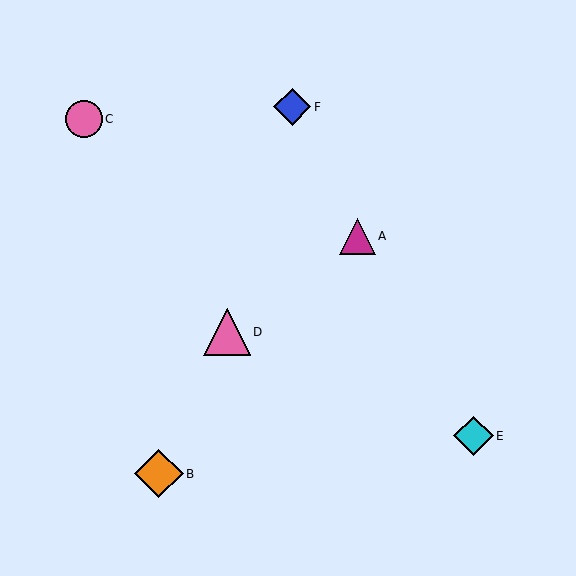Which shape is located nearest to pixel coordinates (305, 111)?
The blue diamond (labeled F) at (292, 107) is nearest to that location.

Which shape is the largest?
The orange diamond (labeled B) is the largest.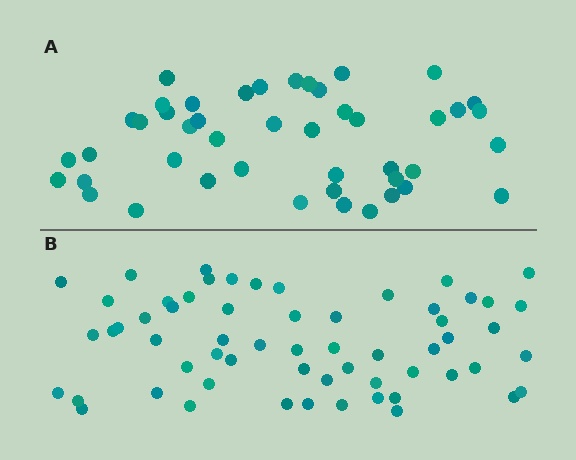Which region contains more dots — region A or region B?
Region B (the bottom region) has more dots.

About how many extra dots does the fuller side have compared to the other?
Region B has approximately 15 more dots than region A.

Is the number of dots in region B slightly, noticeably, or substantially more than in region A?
Region B has noticeably more, but not dramatically so. The ratio is roughly 1.3 to 1.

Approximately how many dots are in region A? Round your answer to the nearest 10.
About 40 dots. (The exact count is 45, which rounds to 40.)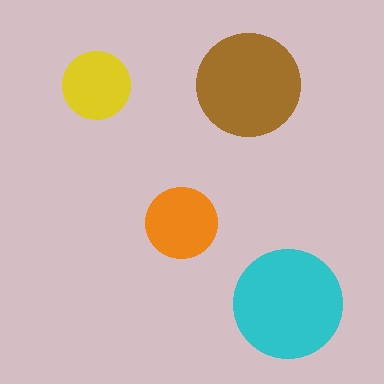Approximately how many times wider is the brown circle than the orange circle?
About 1.5 times wider.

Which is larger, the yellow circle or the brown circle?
The brown one.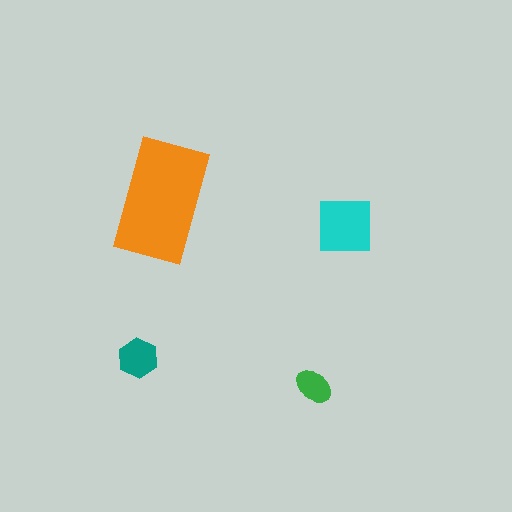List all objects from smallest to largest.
The green ellipse, the teal hexagon, the cyan square, the orange rectangle.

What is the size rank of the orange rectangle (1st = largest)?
1st.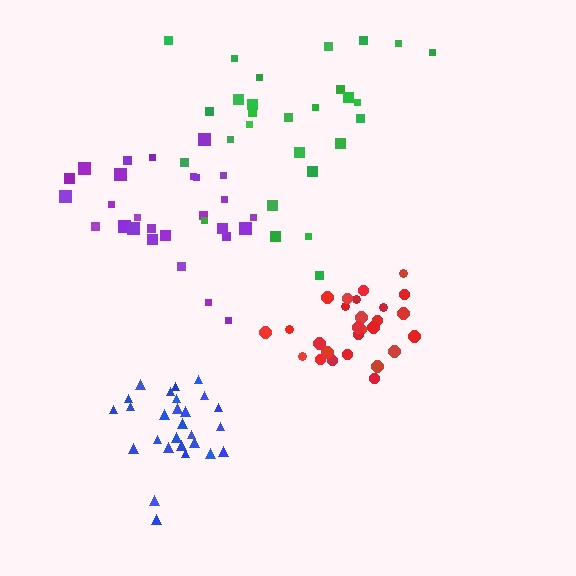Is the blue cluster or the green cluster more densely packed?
Blue.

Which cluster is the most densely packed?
Red.